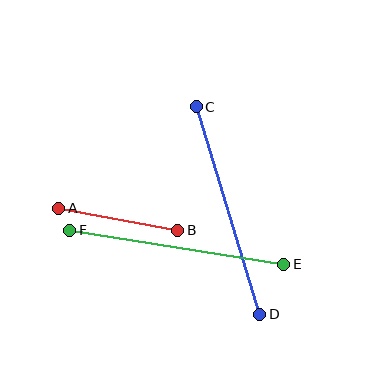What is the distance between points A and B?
The distance is approximately 121 pixels.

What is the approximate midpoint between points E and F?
The midpoint is at approximately (177, 247) pixels.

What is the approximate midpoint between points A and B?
The midpoint is at approximately (118, 219) pixels.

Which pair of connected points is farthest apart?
Points C and D are farthest apart.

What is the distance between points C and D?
The distance is approximately 217 pixels.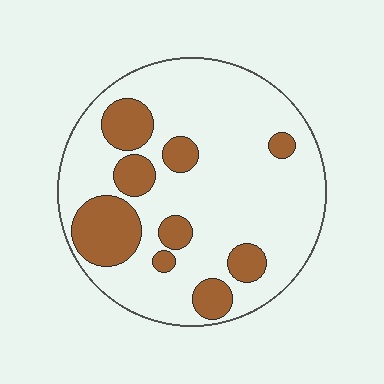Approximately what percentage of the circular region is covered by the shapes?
Approximately 25%.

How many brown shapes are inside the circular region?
9.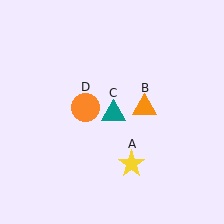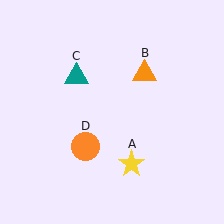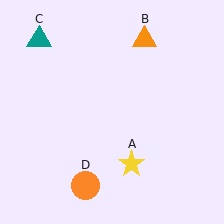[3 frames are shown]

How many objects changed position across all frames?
3 objects changed position: orange triangle (object B), teal triangle (object C), orange circle (object D).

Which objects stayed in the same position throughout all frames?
Yellow star (object A) remained stationary.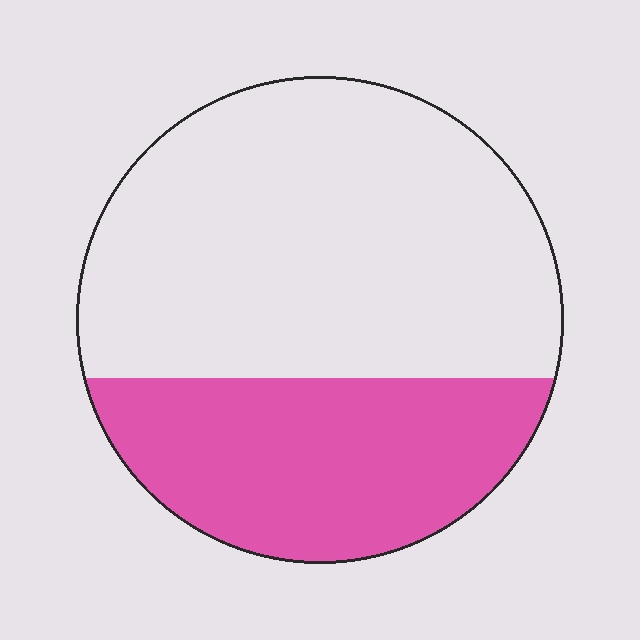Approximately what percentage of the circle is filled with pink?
Approximately 35%.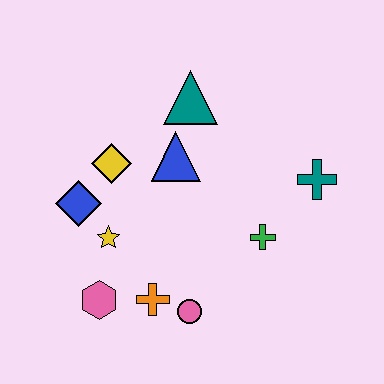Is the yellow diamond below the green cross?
No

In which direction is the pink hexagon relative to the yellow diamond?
The pink hexagon is below the yellow diamond.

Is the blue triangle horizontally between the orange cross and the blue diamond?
No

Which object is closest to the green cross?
The teal cross is closest to the green cross.